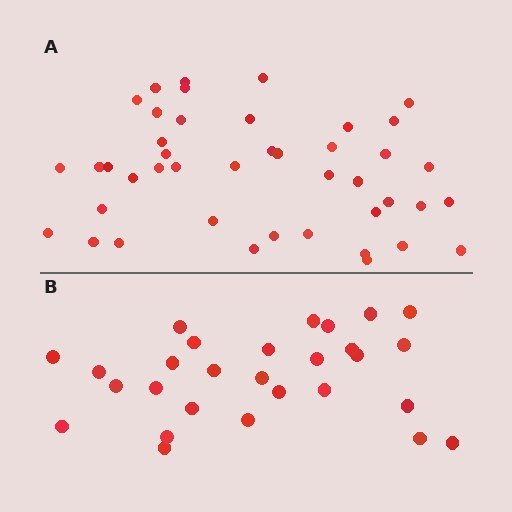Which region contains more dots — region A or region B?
Region A (the top region) has more dots.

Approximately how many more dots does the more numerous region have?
Region A has approximately 15 more dots than region B.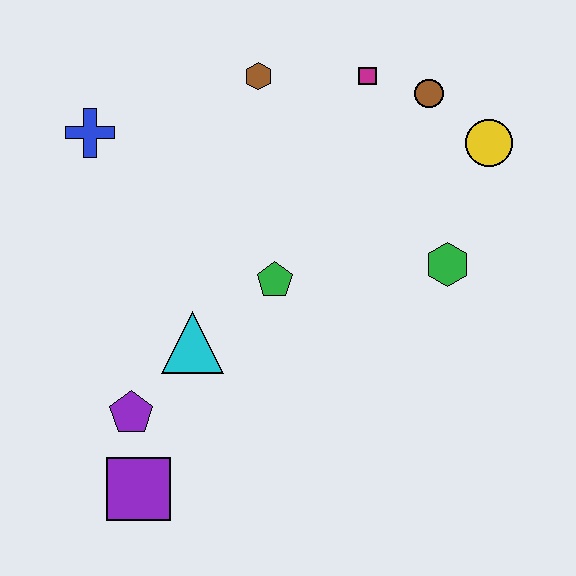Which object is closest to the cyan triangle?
The purple pentagon is closest to the cyan triangle.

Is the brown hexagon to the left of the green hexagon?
Yes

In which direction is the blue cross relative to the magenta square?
The blue cross is to the left of the magenta square.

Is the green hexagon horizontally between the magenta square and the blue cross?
No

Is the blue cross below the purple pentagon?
No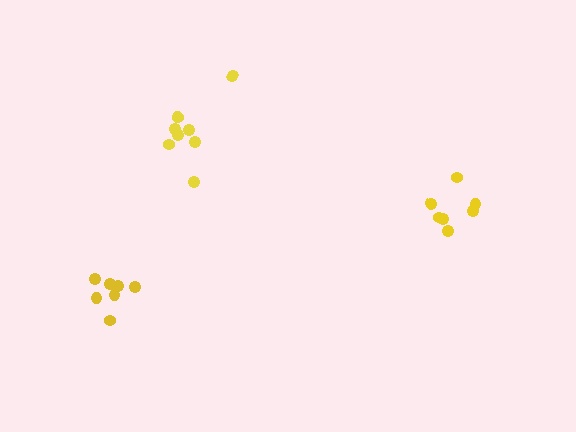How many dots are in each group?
Group 1: 9 dots, Group 2: 7 dots, Group 3: 7 dots (23 total).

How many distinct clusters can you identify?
There are 3 distinct clusters.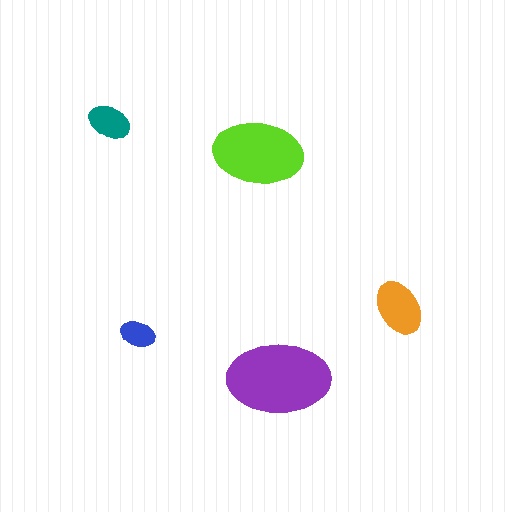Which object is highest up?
The teal ellipse is topmost.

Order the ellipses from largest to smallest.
the purple one, the lime one, the orange one, the teal one, the blue one.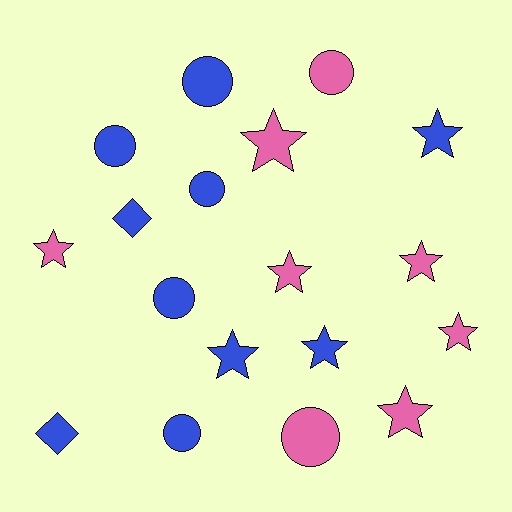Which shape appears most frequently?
Star, with 9 objects.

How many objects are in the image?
There are 18 objects.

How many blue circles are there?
There are 5 blue circles.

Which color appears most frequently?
Blue, with 10 objects.